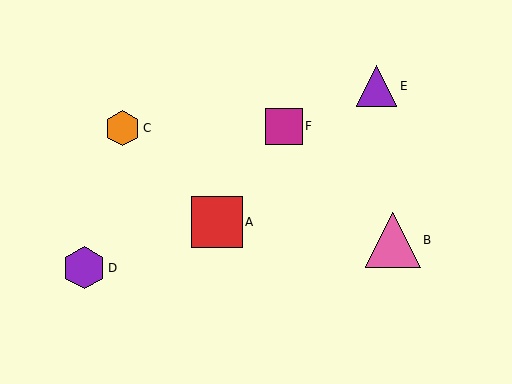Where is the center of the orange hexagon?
The center of the orange hexagon is at (123, 128).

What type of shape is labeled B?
Shape B is a pink triangle.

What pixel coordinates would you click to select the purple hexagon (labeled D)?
Click at (84, 268) to select the purple hexagon D.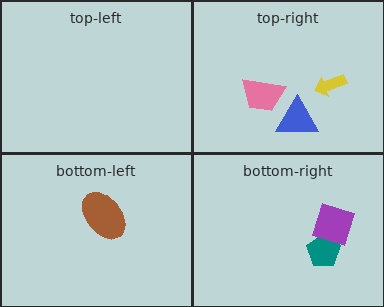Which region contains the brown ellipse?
The bottom-left region.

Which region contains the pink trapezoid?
The top-right region.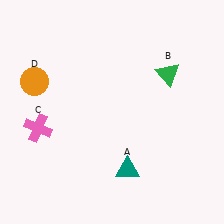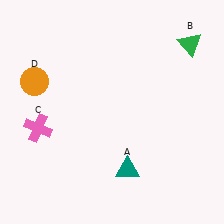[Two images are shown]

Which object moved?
The green triangle (B) moved up.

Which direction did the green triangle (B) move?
The green triangle (B) moved up.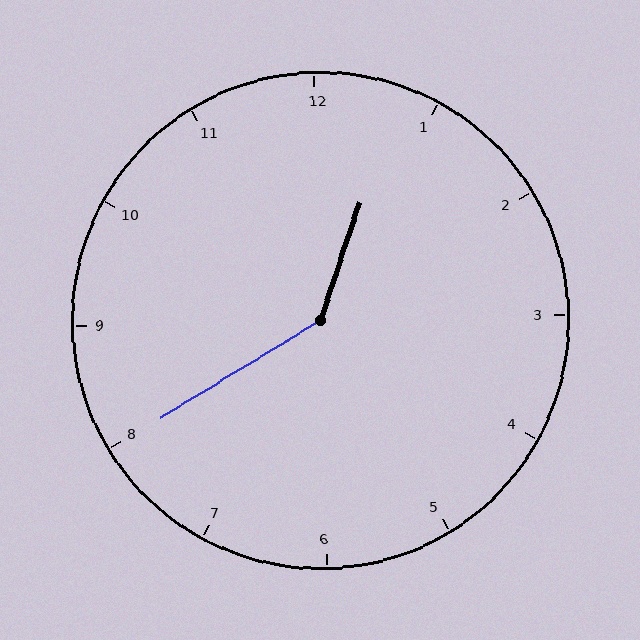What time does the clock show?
12:40.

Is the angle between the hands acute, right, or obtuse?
It is obtuse.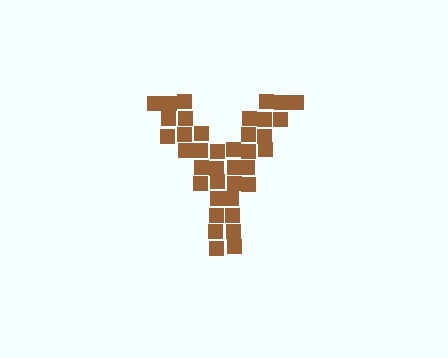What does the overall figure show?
The overall figure shows the letter Y.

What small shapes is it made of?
It is made of small squares.